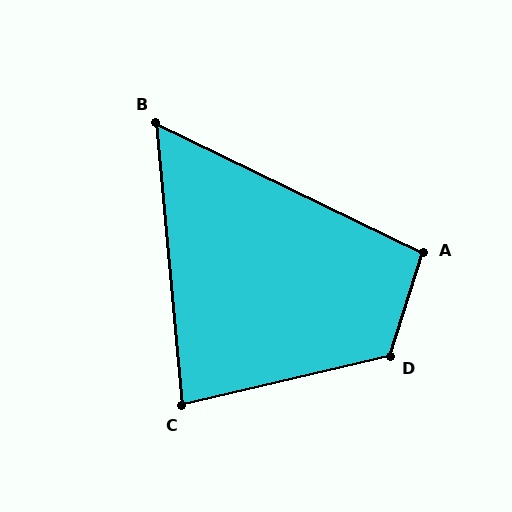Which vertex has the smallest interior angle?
B, at approximately 59 degrees.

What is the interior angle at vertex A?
Approximately 98 degrees (obtuse).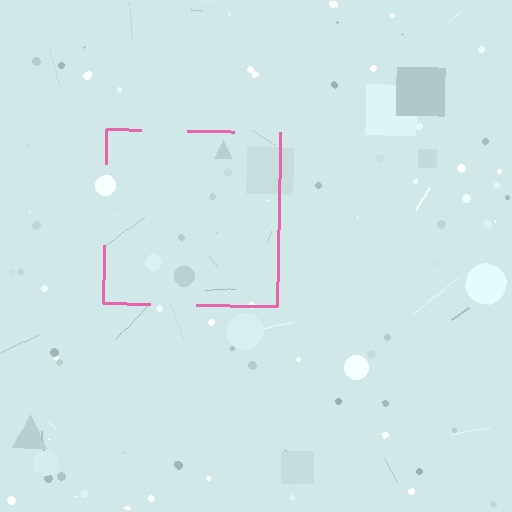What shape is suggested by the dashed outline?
The dashed outline suggests a square.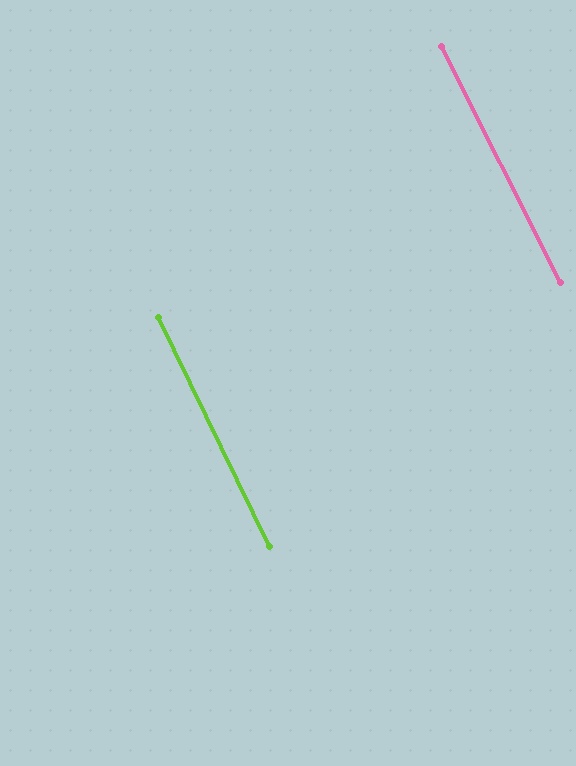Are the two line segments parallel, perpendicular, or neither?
Parallel — their directions differ by only 0.8°.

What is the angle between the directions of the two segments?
Approximately 1 degree.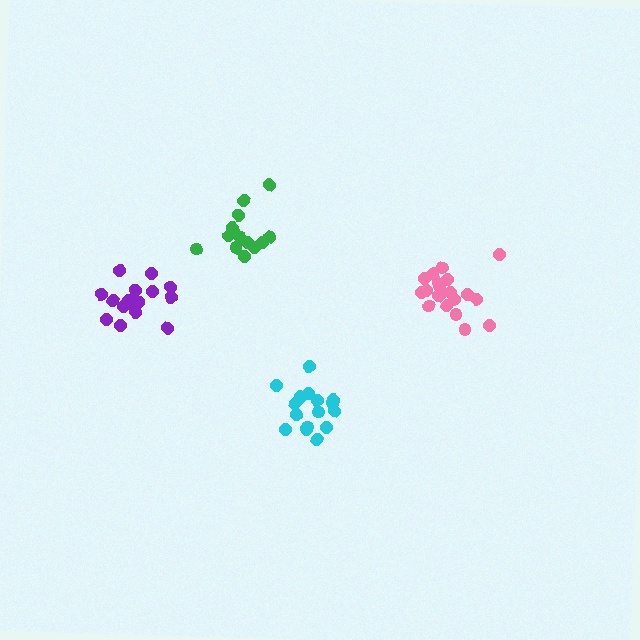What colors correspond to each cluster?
The clusters are colored: purple, pink, green, cyan.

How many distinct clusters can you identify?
There are 4 distinct clusters.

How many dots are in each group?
Group 1: 17 dots, Group 2: 20 dots, Group 3: 15 dots, Group 4: 16 dots (68 total).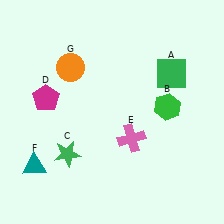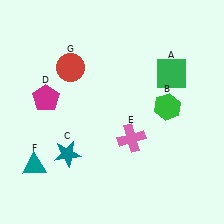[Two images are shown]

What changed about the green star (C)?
In Image 1, C is green. In Image 2, it changed to teal.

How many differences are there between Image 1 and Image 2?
There are 2 differences between the two images.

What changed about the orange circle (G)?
In Image 1, G is orange. In Image 2, it changed to red.